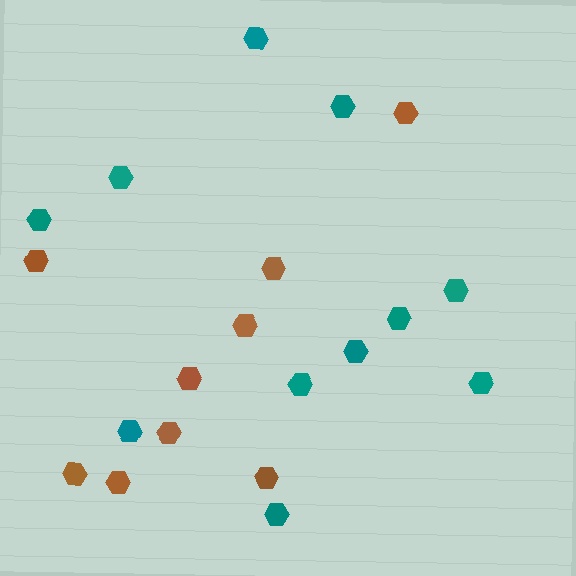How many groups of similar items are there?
There are 2 groups: one group of teal hexagons (11) and one group of brown hexagons (9).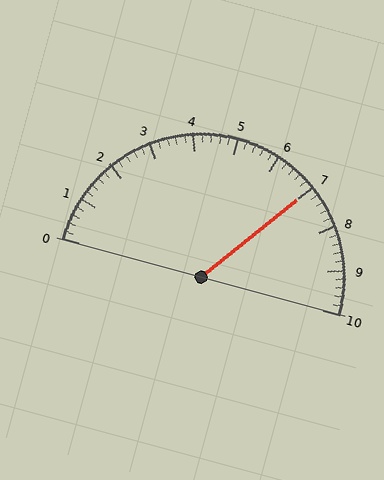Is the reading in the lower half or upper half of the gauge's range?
The reading is in the upper half of the range (0 to 10).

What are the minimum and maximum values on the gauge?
The gauge ranges from 0 to 10.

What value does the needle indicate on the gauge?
The needle indicates approximately 7.0.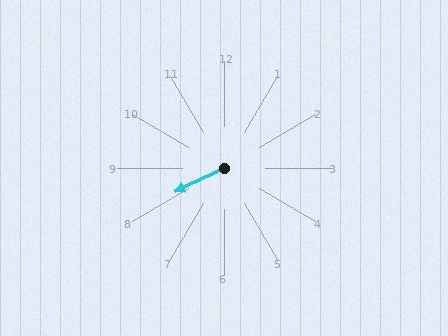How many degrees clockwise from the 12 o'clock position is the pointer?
Approximately 245 degrees.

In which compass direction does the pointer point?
Southwest.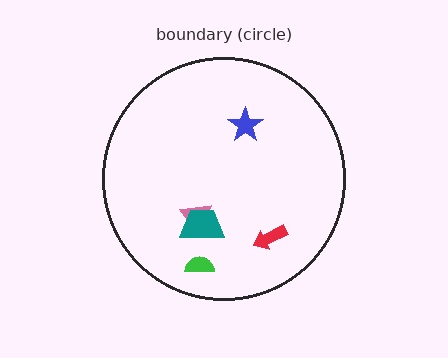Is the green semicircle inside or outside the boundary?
Inside.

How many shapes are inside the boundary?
5 inside, 0 outside.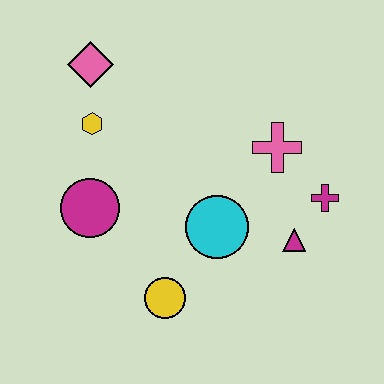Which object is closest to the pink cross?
The magenta cross is closest to the pink cross.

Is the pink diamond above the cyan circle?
Yes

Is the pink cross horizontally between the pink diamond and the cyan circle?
No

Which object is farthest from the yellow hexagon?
The magenta cross is farthest from the yellow hexagon.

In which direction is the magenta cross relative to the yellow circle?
The magenta cross is to the right of the yellow circle.